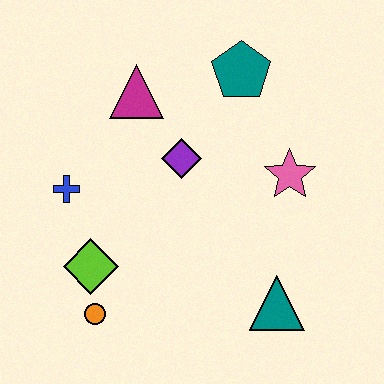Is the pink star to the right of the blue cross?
Yes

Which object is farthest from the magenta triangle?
The teal triangle is farthest from the magenta triangle.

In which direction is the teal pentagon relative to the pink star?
The teal pentagon is above the pink star.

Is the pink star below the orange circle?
No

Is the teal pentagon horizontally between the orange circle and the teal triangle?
Yes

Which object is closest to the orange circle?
The lime diamond is closest to the orange circle.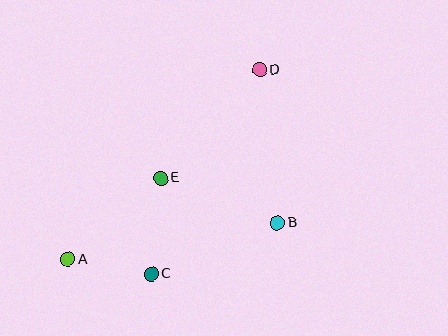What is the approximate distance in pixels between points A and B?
The distance between A and B is approximately 212 pixels.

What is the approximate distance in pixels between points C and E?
The distance between C and E is approximately 96 pixels.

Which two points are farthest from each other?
Points A and D are farthest from each other.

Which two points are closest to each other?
Points A and C are closest to each other.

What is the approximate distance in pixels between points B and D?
The distance between B and D is approximately 154 pixels.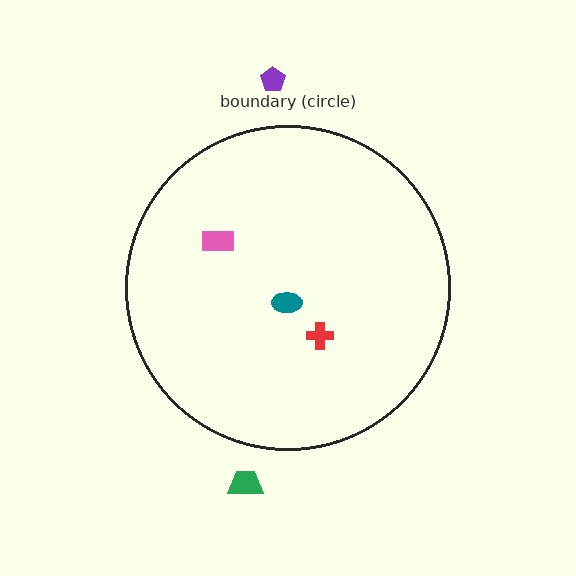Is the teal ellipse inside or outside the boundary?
Inside.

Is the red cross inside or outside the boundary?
Inside.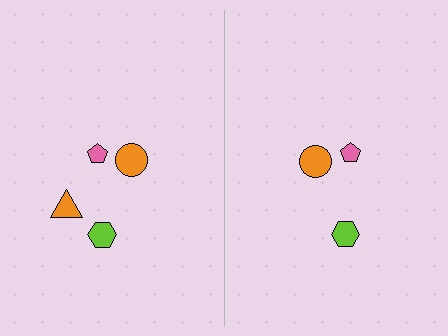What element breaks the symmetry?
A orange triangle is missing from the right side.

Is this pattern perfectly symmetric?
No, the pattern is not perfectly symmetric. A orange triangle is missing from the right side.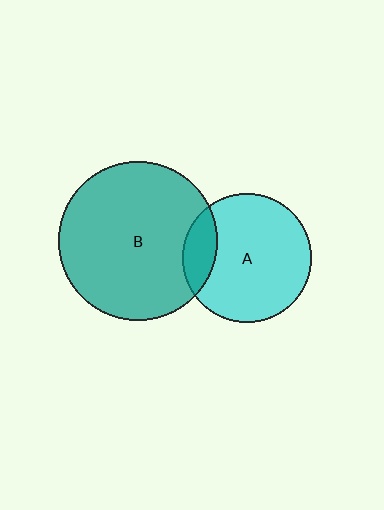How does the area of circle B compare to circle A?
Approximately 1.5 times.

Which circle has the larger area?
Circle B (teal).